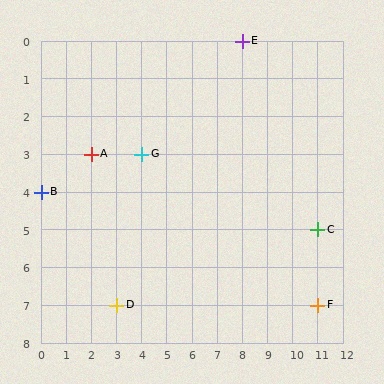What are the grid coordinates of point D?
Point D is at grid coordinates (3, 7).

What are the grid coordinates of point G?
Point G is at grid coordinates (4, 3).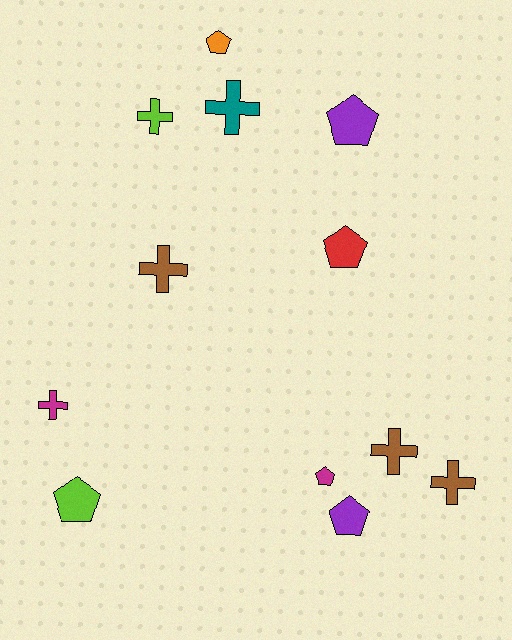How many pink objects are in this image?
There are no pink objects.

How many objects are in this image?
There are 12 objects.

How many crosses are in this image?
There are 6 crosses.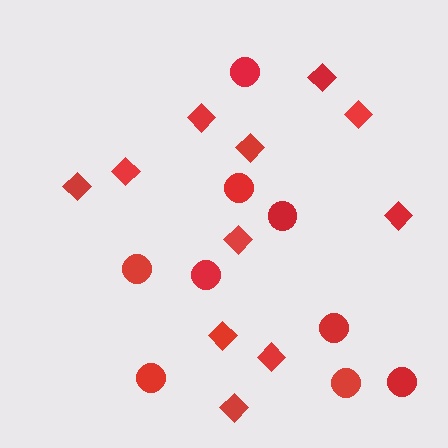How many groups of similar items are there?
There are 2 groups: one group of diamonds (11) and one group of circles (9).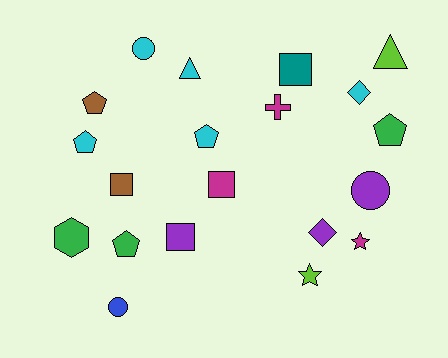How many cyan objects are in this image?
There are 5 cyan objects.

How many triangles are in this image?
There are 2 triangles.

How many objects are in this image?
There are 20 objects.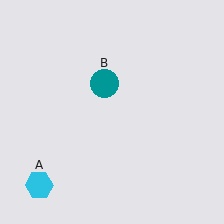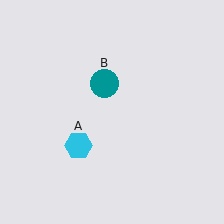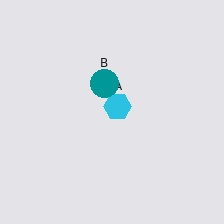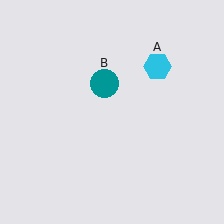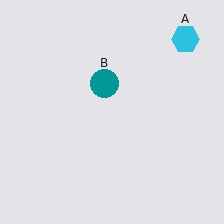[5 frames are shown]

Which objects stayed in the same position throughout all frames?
Teal circle (object B) remained stationary.